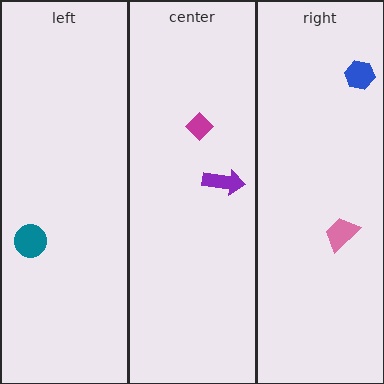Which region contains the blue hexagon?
The right region.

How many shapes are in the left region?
1.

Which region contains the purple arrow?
The center region.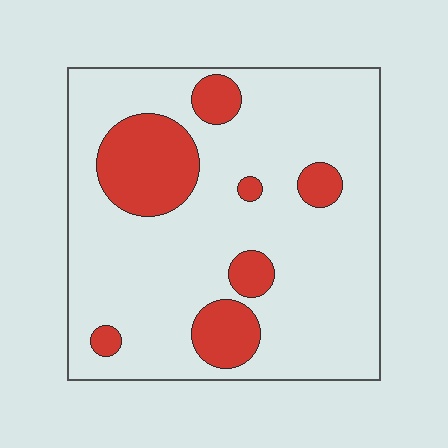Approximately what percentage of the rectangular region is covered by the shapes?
Approximately 20%.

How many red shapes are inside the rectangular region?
7.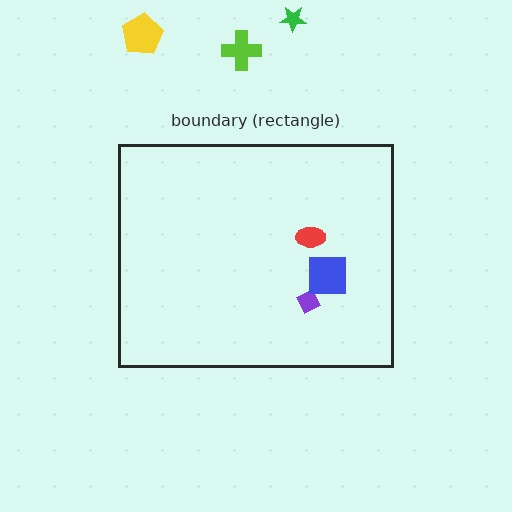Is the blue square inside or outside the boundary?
Inside.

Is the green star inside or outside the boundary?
Outside.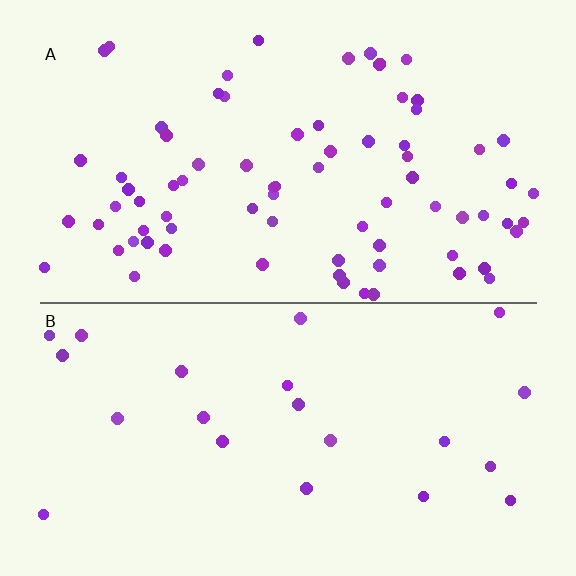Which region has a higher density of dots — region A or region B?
A (the top).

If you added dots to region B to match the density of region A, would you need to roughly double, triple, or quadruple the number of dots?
Approximately triple.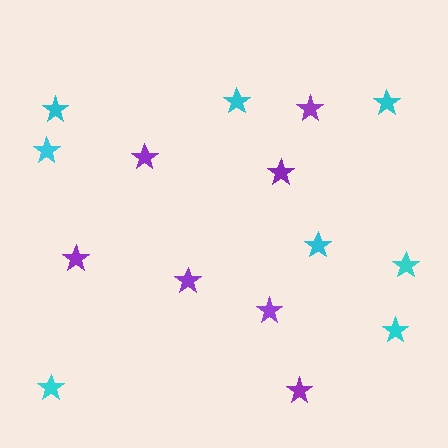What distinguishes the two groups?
There are 2 groups: one group of purple stars (7) and one group of cyan stars (8).